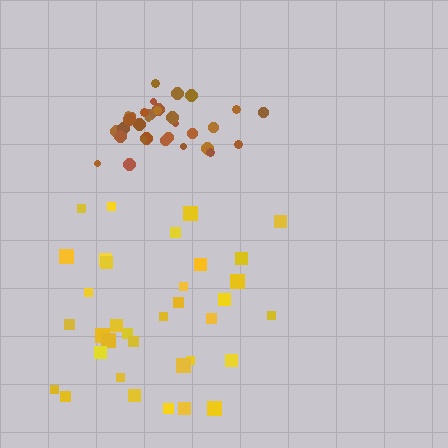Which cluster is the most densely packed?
Brown.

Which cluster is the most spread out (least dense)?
Yellow.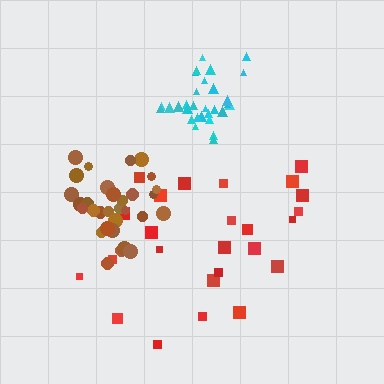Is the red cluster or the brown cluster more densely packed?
Brown.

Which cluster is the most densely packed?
Brown.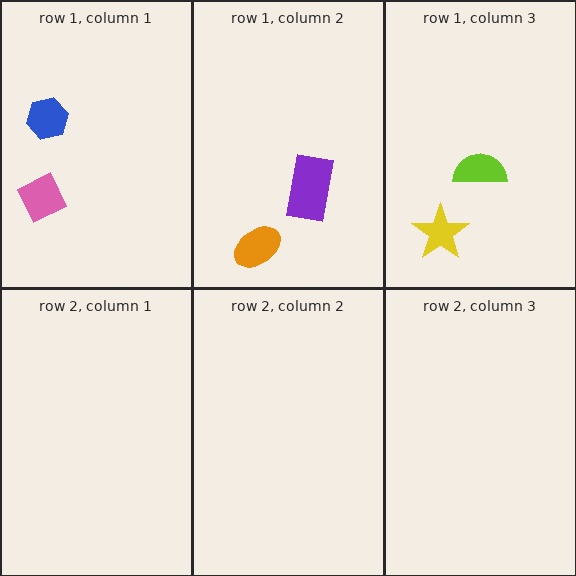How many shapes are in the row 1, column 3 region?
2.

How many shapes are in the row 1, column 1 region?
2.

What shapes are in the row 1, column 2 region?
The purple rectangle, the orange ellipse.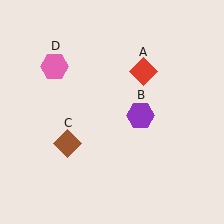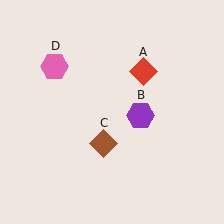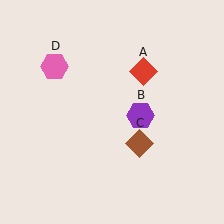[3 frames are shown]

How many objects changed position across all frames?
1 object changed position: brown diamond (object C).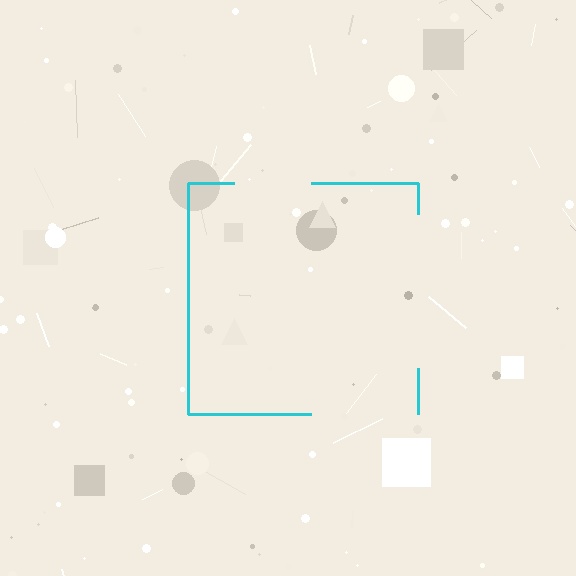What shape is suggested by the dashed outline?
The dashed outline suggests a square.